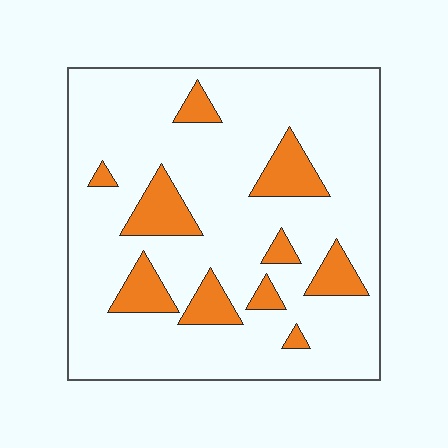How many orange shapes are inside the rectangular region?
10.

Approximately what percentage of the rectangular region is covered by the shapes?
Approximately 15%.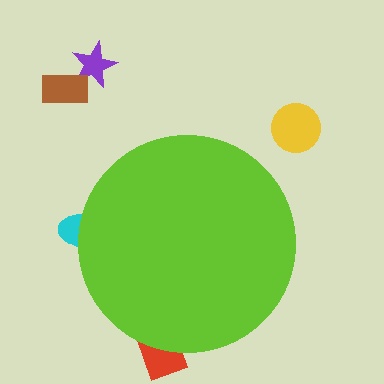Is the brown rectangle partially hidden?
No, the brown rectangle is fully visible.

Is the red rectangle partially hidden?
Yes, the red rectangle is partially hidden behind the lime circle.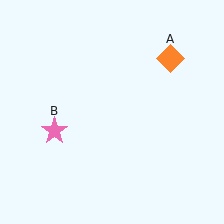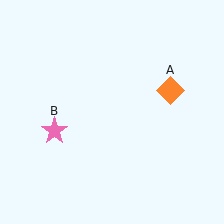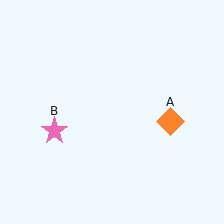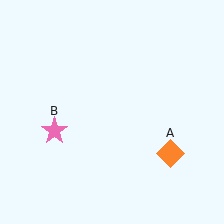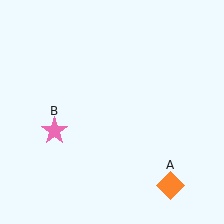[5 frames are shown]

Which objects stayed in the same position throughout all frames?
Pink star (object B) remained stationary.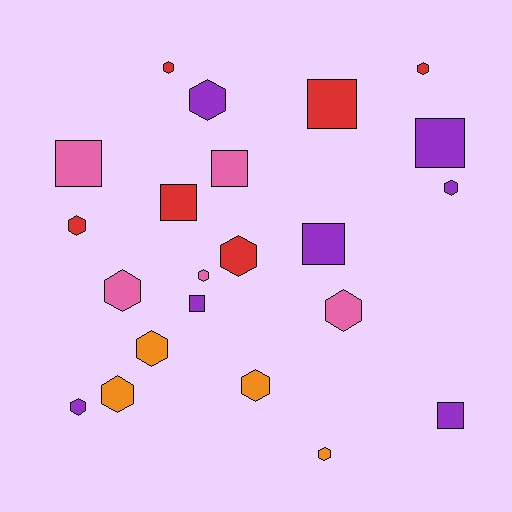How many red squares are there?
There are 2 red squares.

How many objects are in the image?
There are 22 objects.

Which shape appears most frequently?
Hexagon, with 14 objects.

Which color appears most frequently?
Purple, with 7 objects.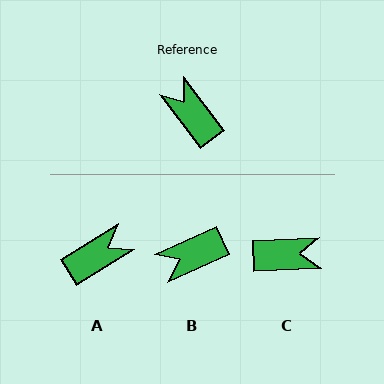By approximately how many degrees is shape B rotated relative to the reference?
Approximately 77 degrees counter-clockwise.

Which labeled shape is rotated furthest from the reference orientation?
C, about 124 degrees away.